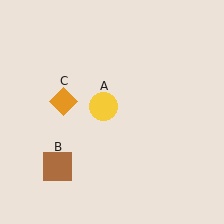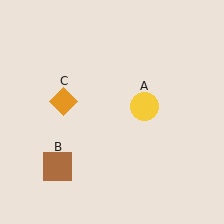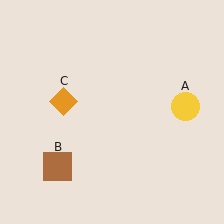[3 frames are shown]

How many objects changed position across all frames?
1 object changed position: yellow circle (object A).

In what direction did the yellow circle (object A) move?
The yellow circle (object A) moved right.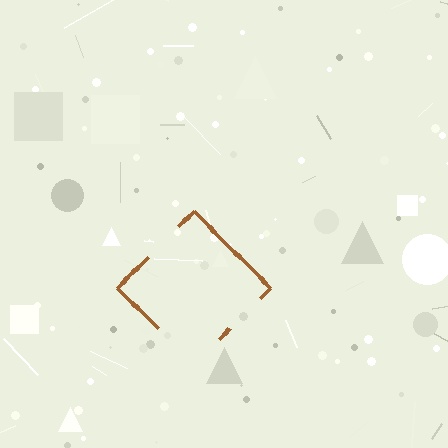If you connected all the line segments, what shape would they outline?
They would outline a diamond.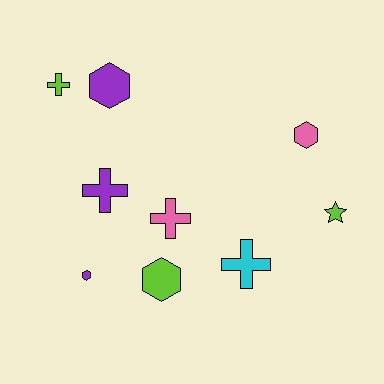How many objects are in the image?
There are 9 objects.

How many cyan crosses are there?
There is 1 cyan cross.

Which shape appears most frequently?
Cross, with 4 objects.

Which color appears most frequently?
Lime, with 3 objects.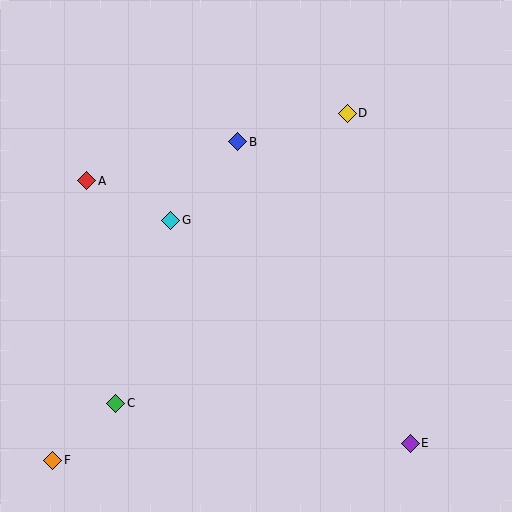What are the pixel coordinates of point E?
Point E is at (410, 443).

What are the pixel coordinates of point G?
Point G is at (171, 220).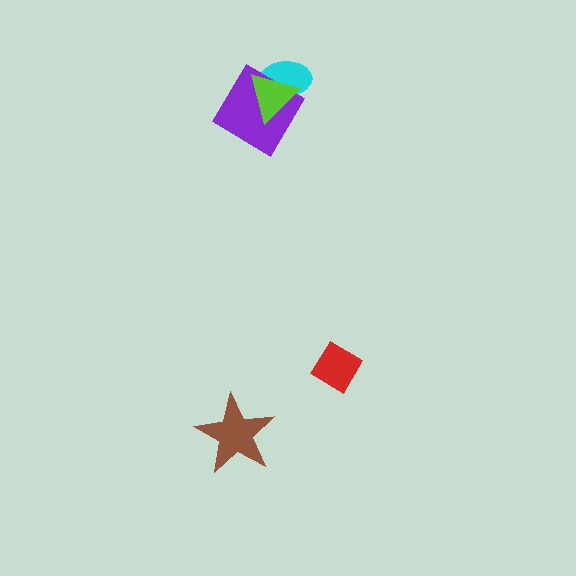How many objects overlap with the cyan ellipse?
2 objects overlap with the cyan ellipse.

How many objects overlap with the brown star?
0 objects overlap with the brown star.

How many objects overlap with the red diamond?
0 objects overlap with the red diamond.